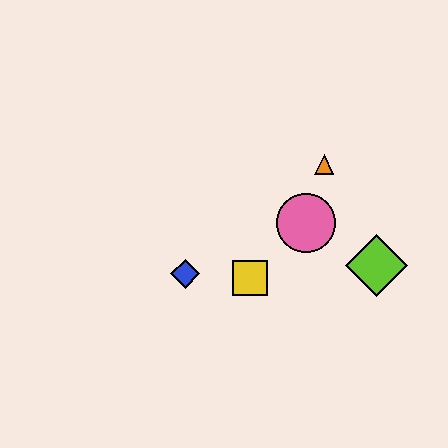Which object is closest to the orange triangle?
The pink circle is closest to the orange triangle.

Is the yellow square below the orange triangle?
Yes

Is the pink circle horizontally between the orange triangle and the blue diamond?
Yes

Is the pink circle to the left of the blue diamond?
No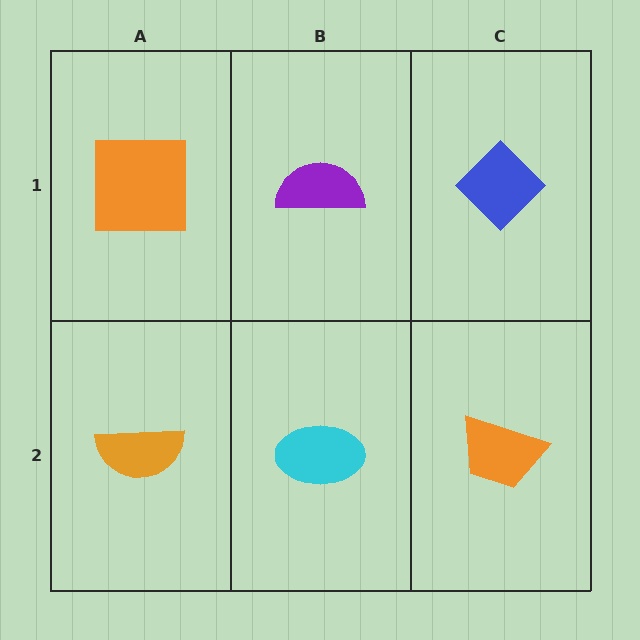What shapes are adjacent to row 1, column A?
An orange semicircle (row 2, column A), a purple semicircle (row 1, column B).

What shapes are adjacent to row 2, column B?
A purple semicircle (row 1, column B), an orange semicircle (row 2, column A), an orange trapezoid (row 2, column C).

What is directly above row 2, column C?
A blue diamond.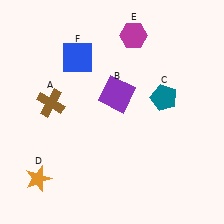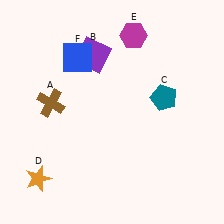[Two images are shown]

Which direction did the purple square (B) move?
The purple square (B) moved up.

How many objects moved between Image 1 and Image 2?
1 object moved between the two images.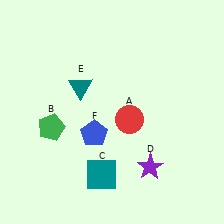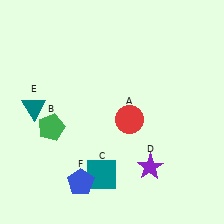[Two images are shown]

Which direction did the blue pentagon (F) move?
The blue pentagon (F) moved down.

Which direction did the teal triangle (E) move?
The teal triangle (E) moved left.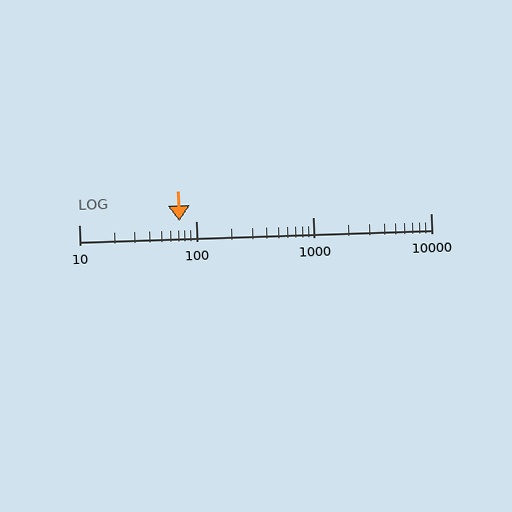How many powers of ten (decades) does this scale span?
The scale spans 3 decades, from 10 to 10000.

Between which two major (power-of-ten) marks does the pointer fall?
The pointer is between 10 and 100.